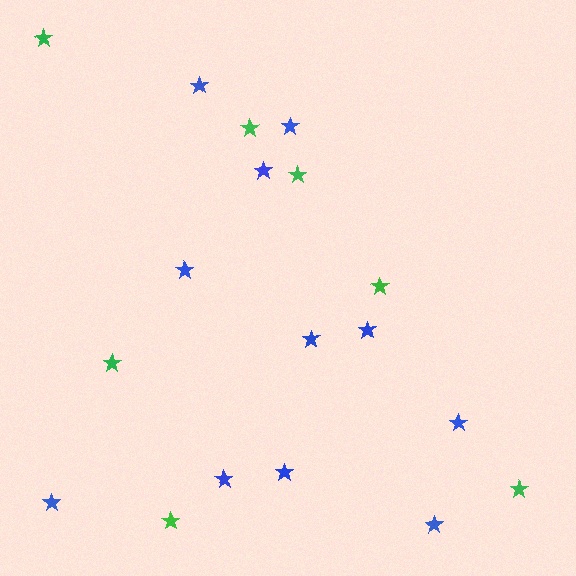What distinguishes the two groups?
There are 2 groups: one group of blue stars (11) and one group of green stars (7).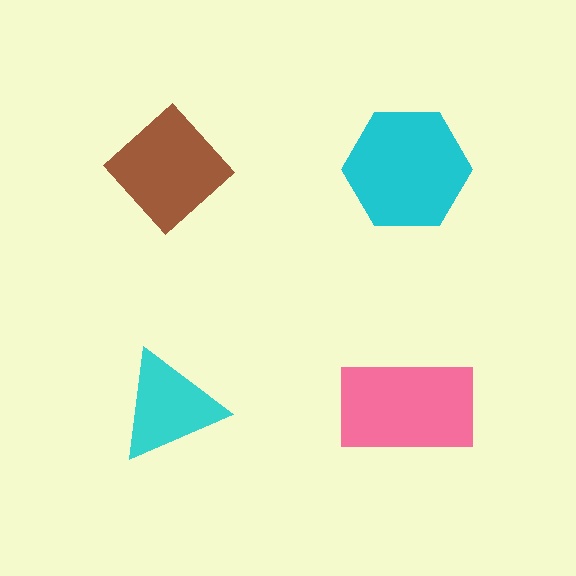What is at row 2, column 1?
A cyan triangle.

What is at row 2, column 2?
A pink rectangle.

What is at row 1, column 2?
A cyan hexagon.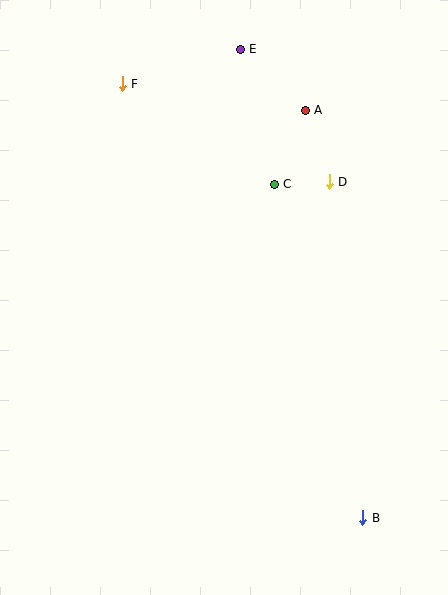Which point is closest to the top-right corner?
Point A is closest to the top-right corner.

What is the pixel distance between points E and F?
The distance between E and F is 123 pixels.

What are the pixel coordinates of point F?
Point F is at (122, 84).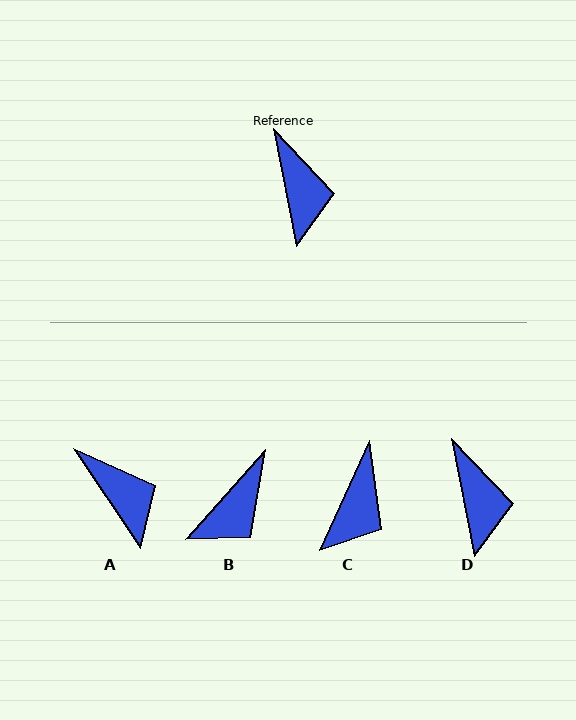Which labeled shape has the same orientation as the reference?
D.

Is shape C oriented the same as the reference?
No, it is off by about 36 degrees.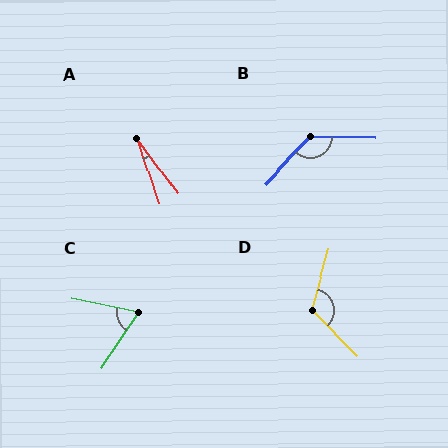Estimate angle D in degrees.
Approximately 120 degrees.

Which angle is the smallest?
A, at approximately 18 degrees.